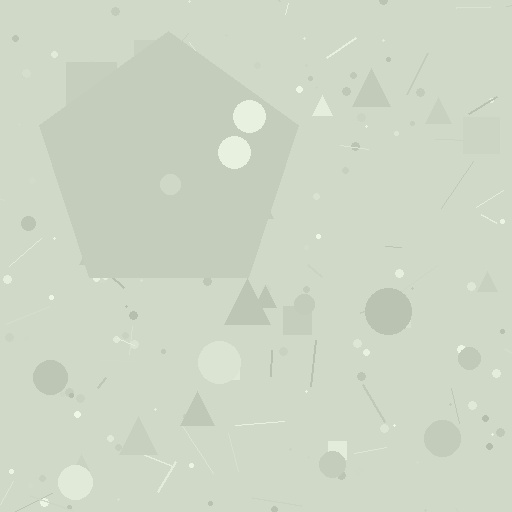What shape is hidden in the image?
A pentagon is hidden in the image.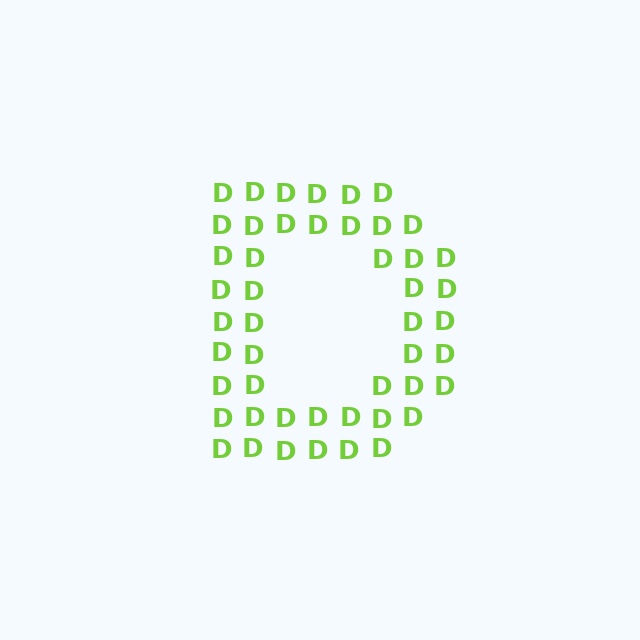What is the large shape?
The large shape is the letter D.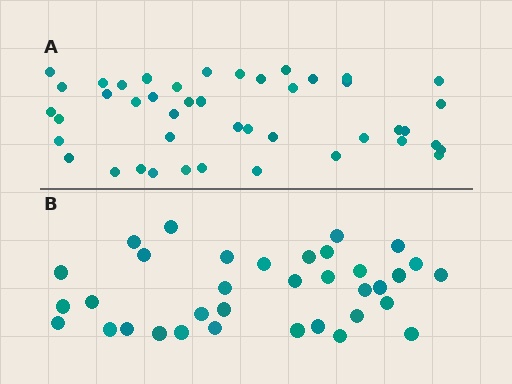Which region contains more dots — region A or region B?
Region A (the top region) has more dots.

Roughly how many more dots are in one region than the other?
Region A has roughly 8 or so more dots than region B.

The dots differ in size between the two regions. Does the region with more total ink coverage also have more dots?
No. Region B has more total ink coverage because its dots are larger, but region A actually contains more individual dots. Total area can be misleading — the number of items is what matters here.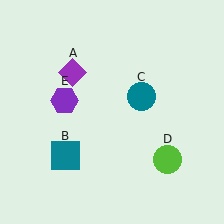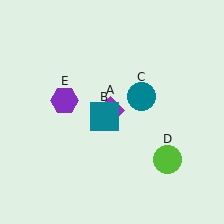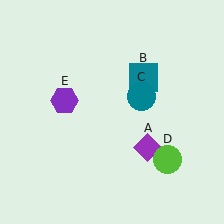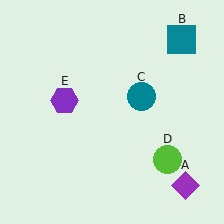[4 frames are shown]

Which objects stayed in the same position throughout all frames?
Teal circle (object C) and lime circle (object D) and purple hexagon (object E) remained stationary.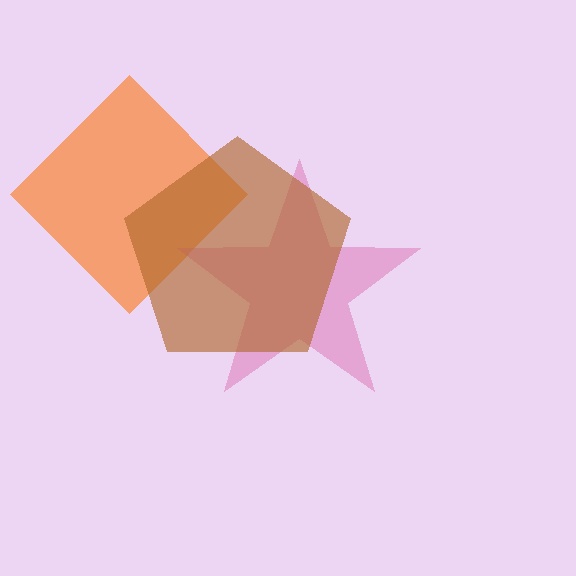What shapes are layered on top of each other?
The layered shapes are: an orange diamond, a pink star, a brown pentagon.